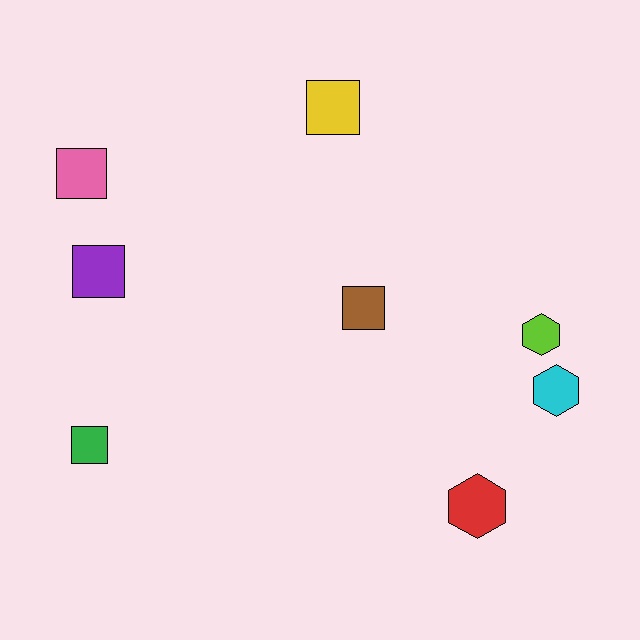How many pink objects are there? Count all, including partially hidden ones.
There is 1 pink object.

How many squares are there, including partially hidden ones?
There are 5 squares.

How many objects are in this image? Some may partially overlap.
There are 8 objects.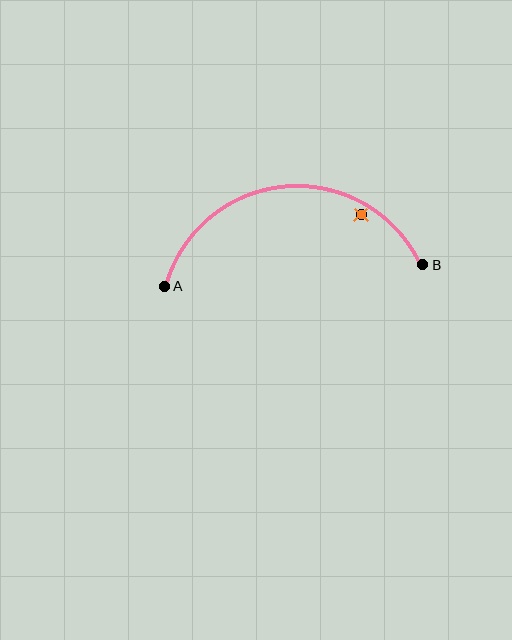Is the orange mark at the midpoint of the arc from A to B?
No — the orange mark does not lie on the arc at all. It sits slightly inside the curve.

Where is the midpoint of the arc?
The arc midpoint is the point on the curve farthest from the straight line joining A and B. It sits above that line.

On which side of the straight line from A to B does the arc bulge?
The arc bulges above the straight line connecting A and B.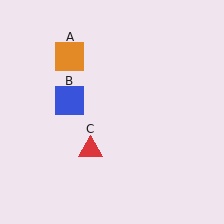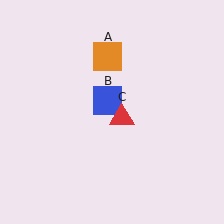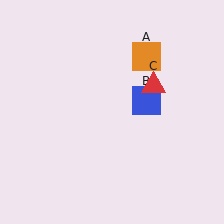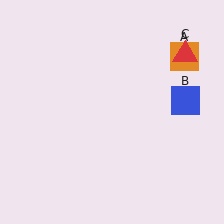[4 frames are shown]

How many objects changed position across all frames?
3 objects changed position: orange square (object A), blue square (object B), red triangle (object C).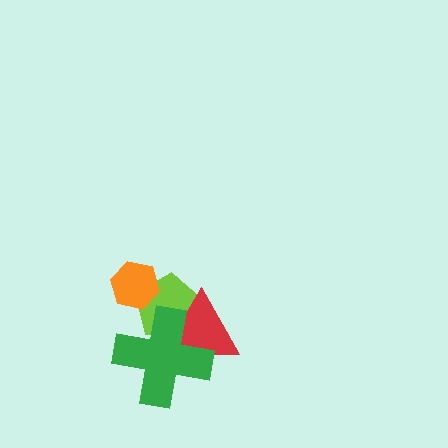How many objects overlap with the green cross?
2 objects overlap with the green cross.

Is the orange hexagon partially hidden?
No, no other shape covers it.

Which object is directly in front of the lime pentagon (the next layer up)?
The orange hexagon is directly in front of the lime pentagon.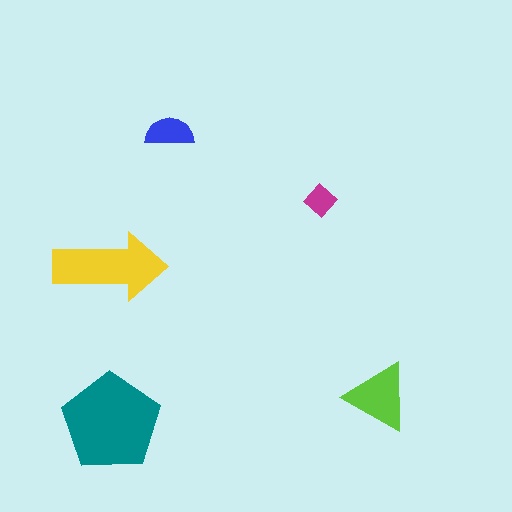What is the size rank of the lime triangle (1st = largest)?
3rd.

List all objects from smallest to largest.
The magenta diamond, the blue semicircle, the lime triangle, the yellow arrow, the teal pentagon.